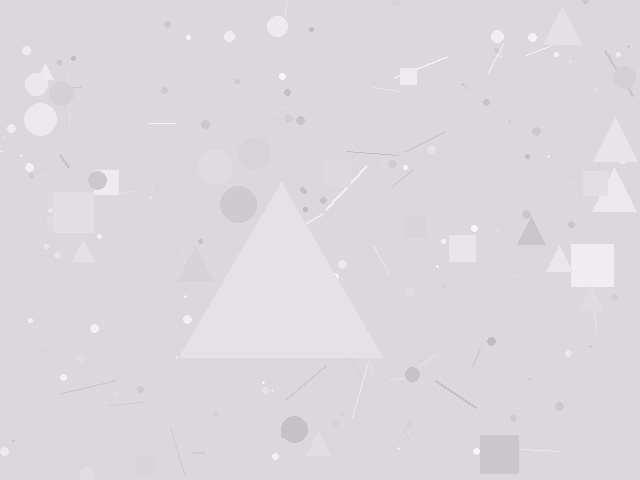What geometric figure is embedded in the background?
A triangle is embedded in the background.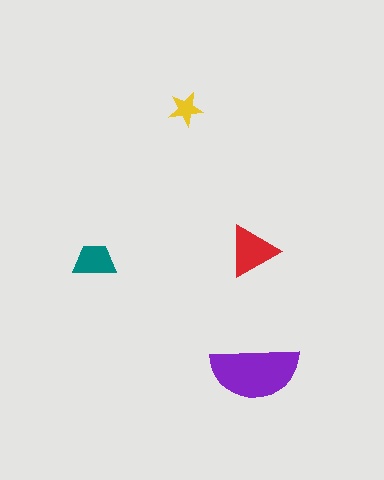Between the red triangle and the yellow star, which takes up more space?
The red triangle.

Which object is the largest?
The purple semicircle.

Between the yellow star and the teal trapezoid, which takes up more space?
The teal trapezoid.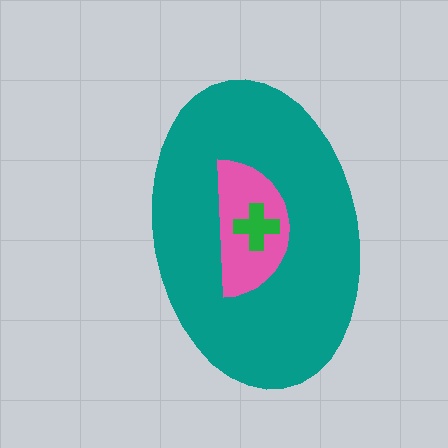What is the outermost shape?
The teal ellipse.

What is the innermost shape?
The green cross.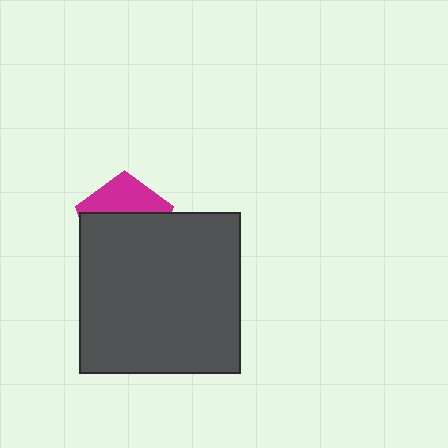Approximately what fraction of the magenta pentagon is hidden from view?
Roughly 65% of the magenta pentagon is hidden behind the dark gray square.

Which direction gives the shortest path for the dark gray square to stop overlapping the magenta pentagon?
Moving down gives the shortest separation.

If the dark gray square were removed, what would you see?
You would see the complete magenta pentagon.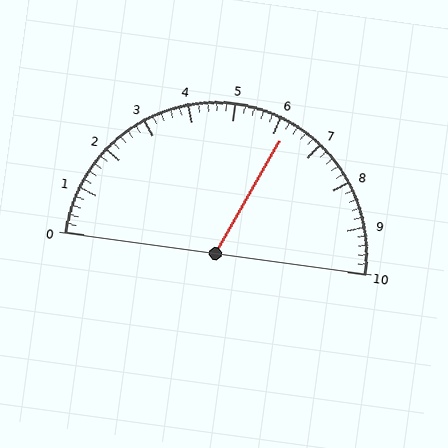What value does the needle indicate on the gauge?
The needle indicates approximately 6.2.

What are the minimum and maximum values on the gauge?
The gauge ranges from 0 to 10.